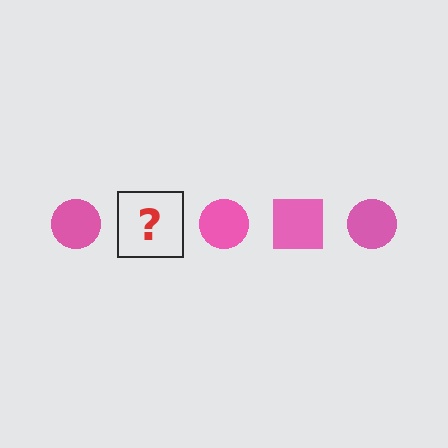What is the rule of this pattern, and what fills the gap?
The rule is that the pattern cycles through circle, square shapes in pink. The gap should be filled with a pink square.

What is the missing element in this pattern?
The missing element is a pink square.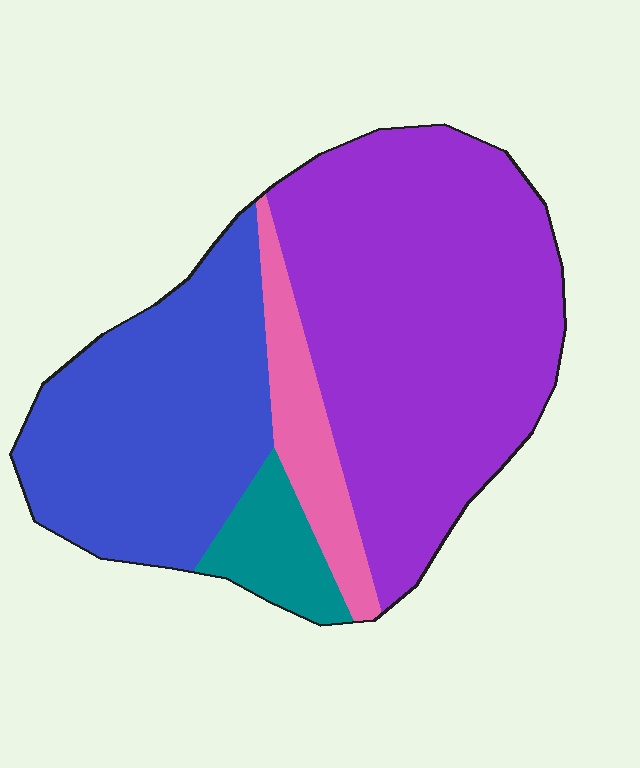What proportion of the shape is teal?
Teal takes up less than a quarter of the shape.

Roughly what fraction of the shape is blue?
Blue covers 32% of the shape.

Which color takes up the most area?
Purple, at roughly 50%.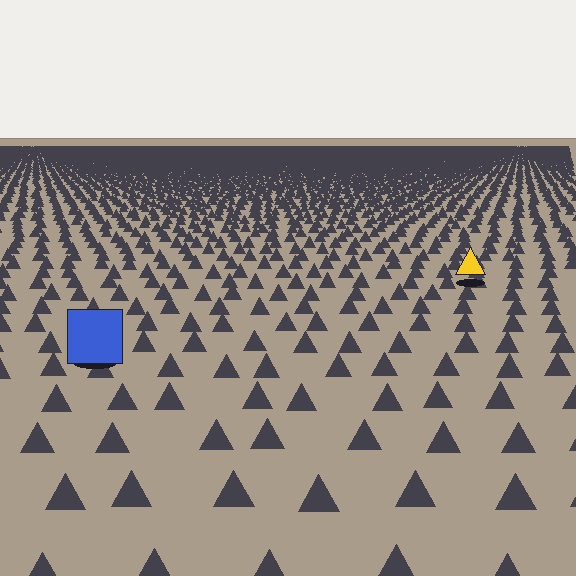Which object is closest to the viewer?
The blue square is closest. The texture marks near it are larger and more spread out.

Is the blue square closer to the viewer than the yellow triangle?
Yes. The blue square is closer — you can tell from the texture gradient: the ground texture is coarser near it.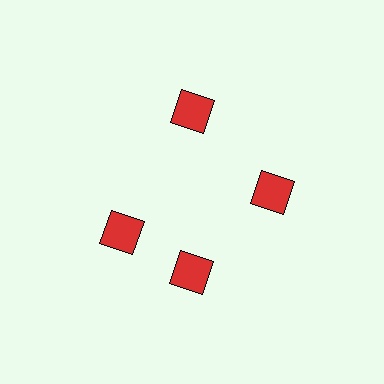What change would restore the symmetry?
The symmetry would be restored by rotating it back into even spacing with its neighbors so that all 4 squares sit at equal angles and equal distance from the center.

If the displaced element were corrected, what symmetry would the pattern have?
It would have 4-fold rotational symmetry — the pattern would map onto itself every 90 degrees.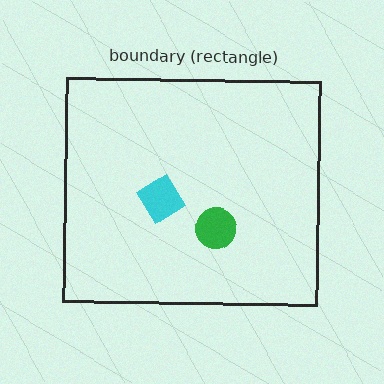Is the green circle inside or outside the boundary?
Inside.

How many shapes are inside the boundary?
2 inside, 0 outside.